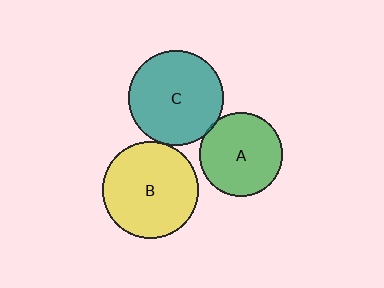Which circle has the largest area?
Circle B (yellow).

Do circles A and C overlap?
Yes.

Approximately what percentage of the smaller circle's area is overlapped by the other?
Approximately 5%.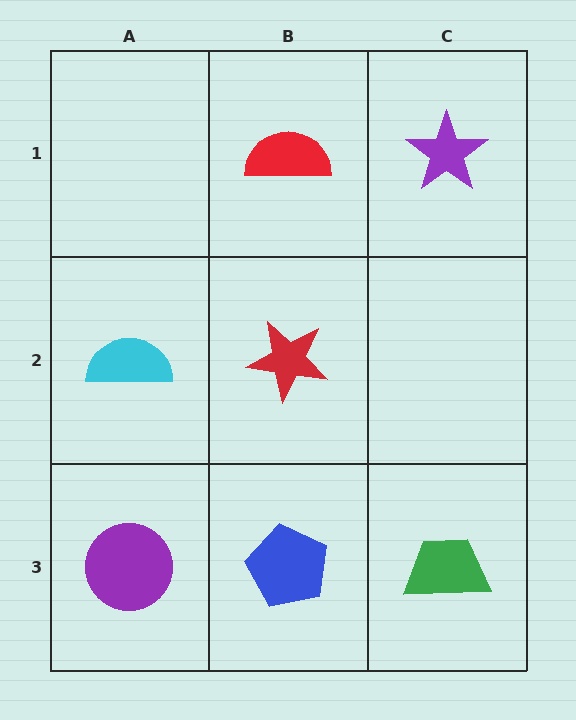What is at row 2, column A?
A cyan semicircle.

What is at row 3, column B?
A blue pentagon.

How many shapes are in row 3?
3 shapes.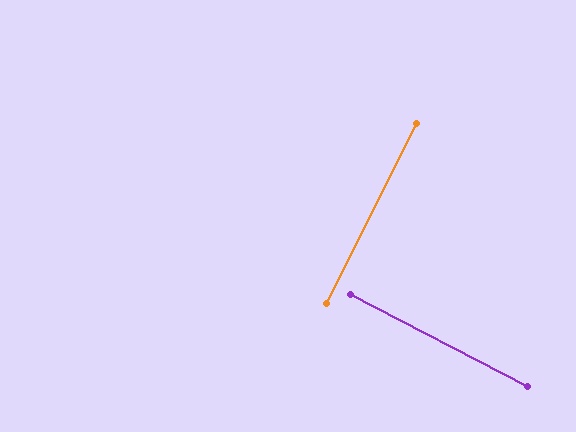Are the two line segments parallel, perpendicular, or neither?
Perpendicular — they meet at approximately 89°.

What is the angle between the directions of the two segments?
Approximately 89 degrees.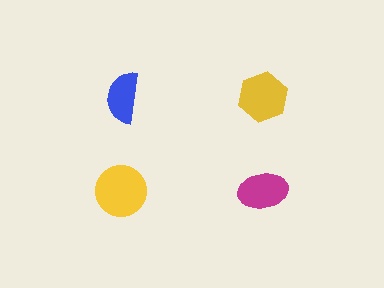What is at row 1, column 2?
A yellow hexagon.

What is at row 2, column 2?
A magenta ellipse.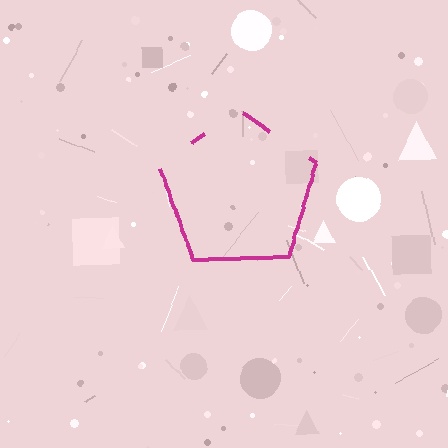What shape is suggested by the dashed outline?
The dashed outline suggests a pentagon.